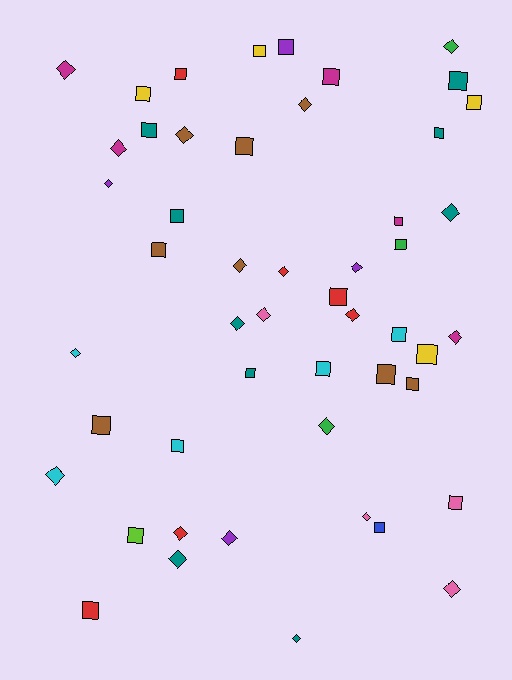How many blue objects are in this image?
There is 1 blue object.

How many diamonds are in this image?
There are 23 diamonds.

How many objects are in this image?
There are 50 objects.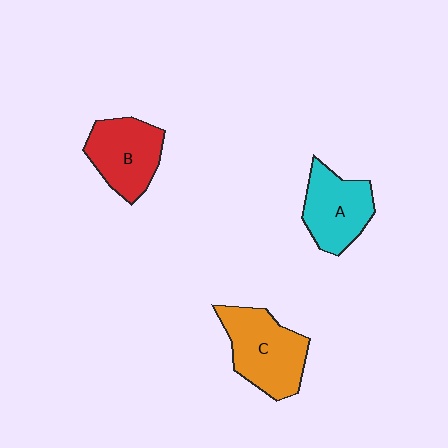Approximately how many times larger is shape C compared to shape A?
Approximately 1.2 times.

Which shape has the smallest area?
Shape A (cyan).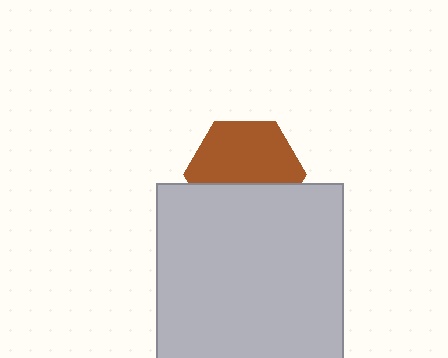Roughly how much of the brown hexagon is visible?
About half of it is visible (roughly 61%).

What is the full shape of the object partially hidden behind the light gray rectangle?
The partially hidden object is a brown hexagon.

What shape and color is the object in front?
The object in front is a light gray rectangle.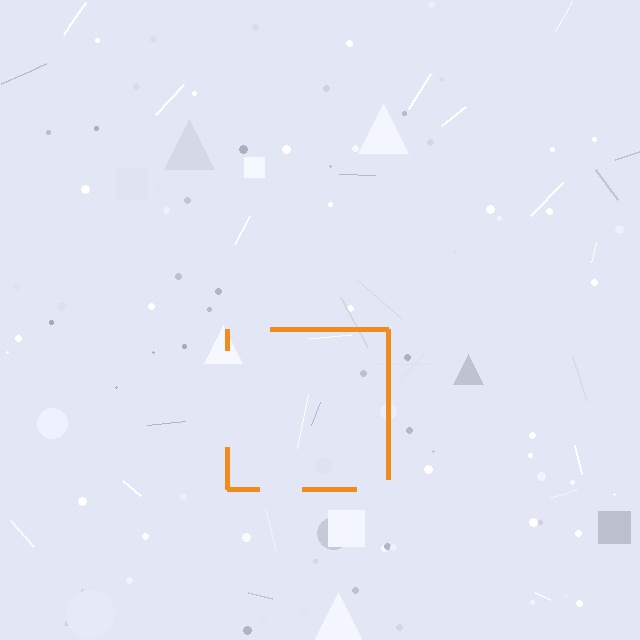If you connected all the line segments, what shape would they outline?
They would outline a square.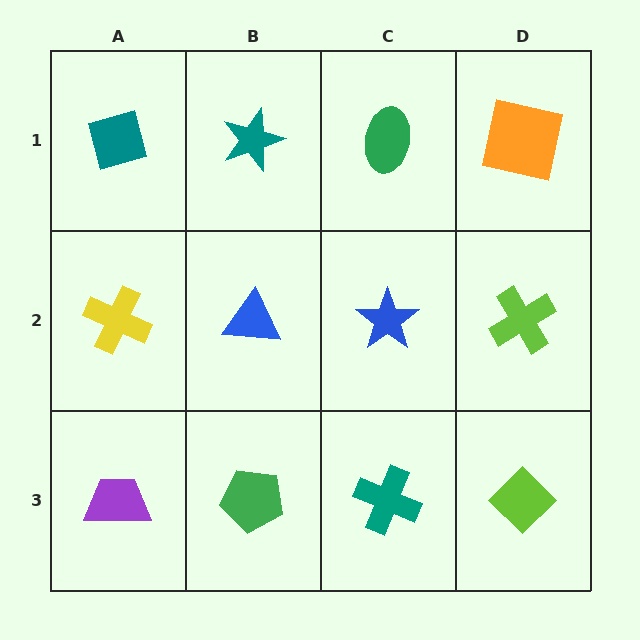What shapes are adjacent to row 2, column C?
A green ellipse (row 1, column C), a teal cross (row 3, column C), a blue triangle (row 2, column B), a lime cross (row 2, column D).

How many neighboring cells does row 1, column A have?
2.